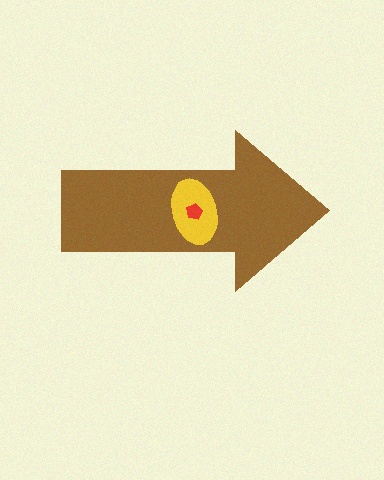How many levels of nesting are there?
3.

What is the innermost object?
The red pentagon.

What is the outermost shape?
The brown arrow.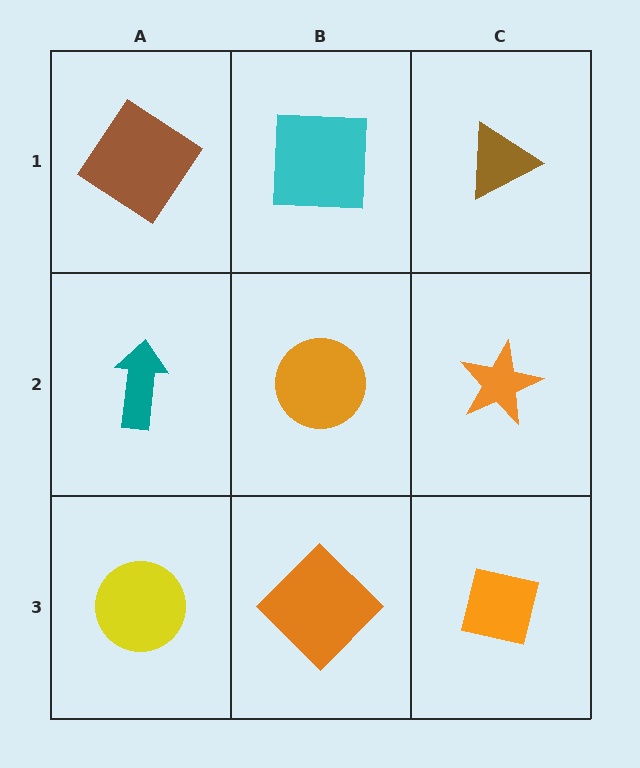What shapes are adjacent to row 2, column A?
A brown diamond (row 1, column A), a yellow circle (row 3, column A), an orange circle (row 2, column B).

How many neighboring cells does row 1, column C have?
2.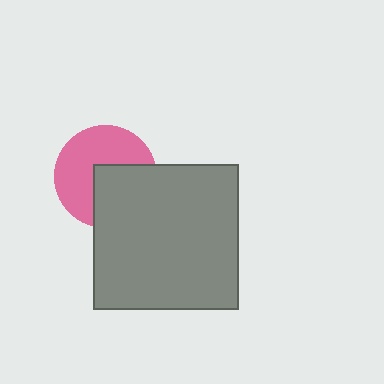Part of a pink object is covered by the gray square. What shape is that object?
It is a circle.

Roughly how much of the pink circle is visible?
About half of it is visible (roughly 58%).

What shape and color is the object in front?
The object in front is a gray square.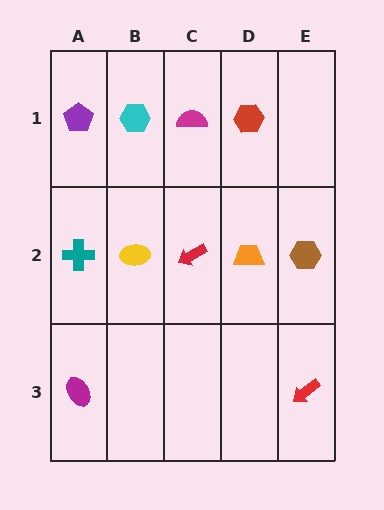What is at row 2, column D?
An orange trapezoid.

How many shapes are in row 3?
2 shapes.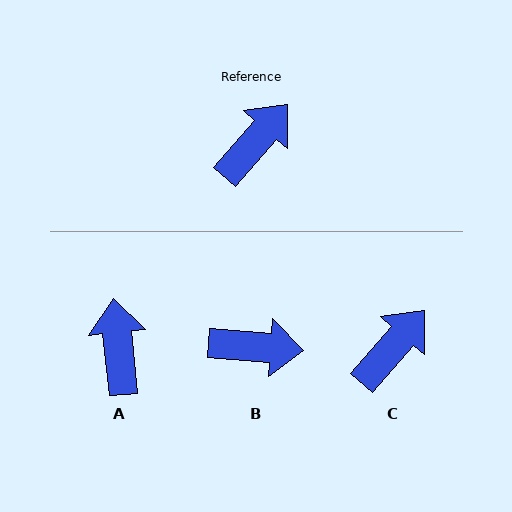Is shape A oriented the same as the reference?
No, it is off by about 47 degrees.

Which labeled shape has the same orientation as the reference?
C.